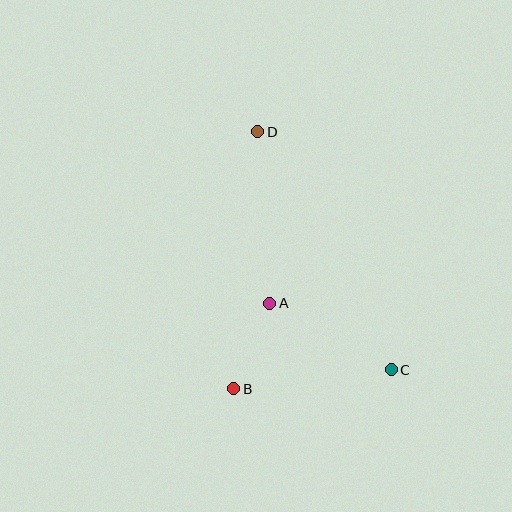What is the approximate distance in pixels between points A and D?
The distance between A and D is approximately 171 pixels.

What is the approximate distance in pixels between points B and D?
The distance between B and D is approximately 258 pixels.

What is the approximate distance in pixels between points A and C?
The distance between A and C is approximately 139 pixels.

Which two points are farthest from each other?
Points C and D are farthest from each other.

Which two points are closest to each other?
Points A and B are closest to each other.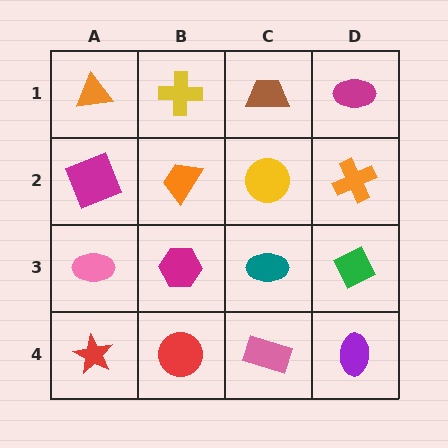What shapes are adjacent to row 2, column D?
A magenta ellipse (row 1, column D), a green diamond (row 3, column D), a yellow circle (row 2, column C).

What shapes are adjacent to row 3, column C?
A yellow circle (row 2, column C), a pink rectangle (row 4, column C), a magenta hexagon (row 3, column B), a green diamond (row 3, column D).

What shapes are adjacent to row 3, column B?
An orange trapezoid (row 2, column B), a red circle (row 4, column B), a pink ellipse (row 3, column A), a teal ellipse (row 3, column C).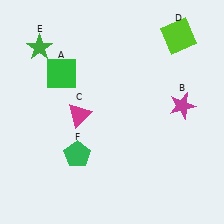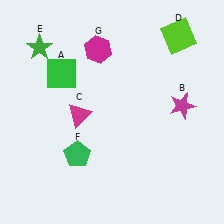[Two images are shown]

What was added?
A magenta hexagon (G) was added in Image 2.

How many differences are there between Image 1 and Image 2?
There is 1 difference between the two images.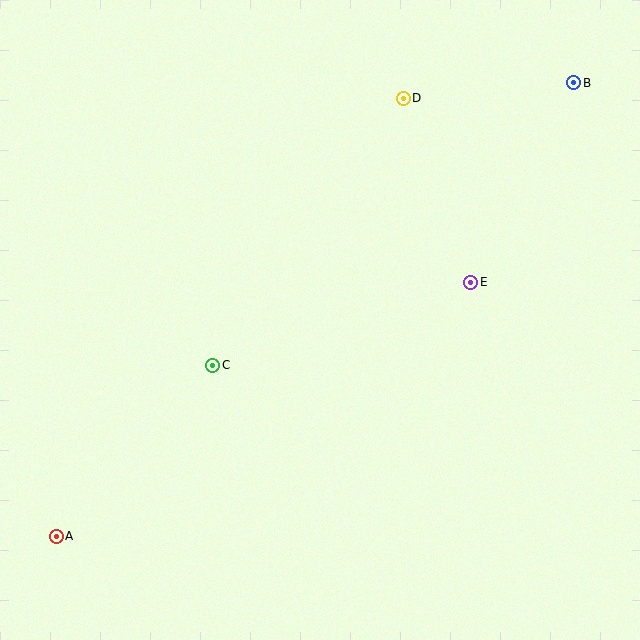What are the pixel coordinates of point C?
Point C is at (213, 365).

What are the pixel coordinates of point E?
Point E is at (471, 282).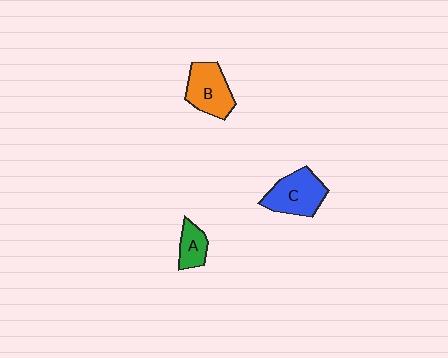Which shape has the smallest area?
Shape A (green).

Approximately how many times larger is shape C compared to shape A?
Approximately 1.9 times.